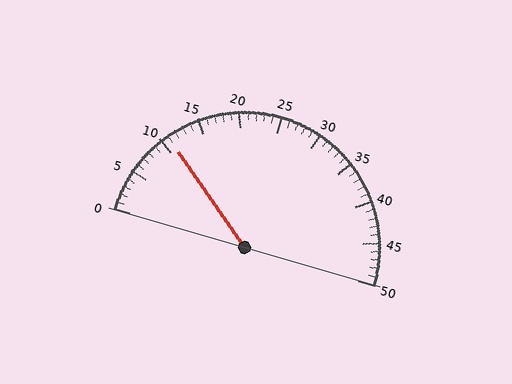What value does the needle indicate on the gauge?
The needle indicates approximately 11.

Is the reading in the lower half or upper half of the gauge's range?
The reading is in the lower half of the range (0 to 50).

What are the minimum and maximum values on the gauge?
The gauge ranges from 0 to 50.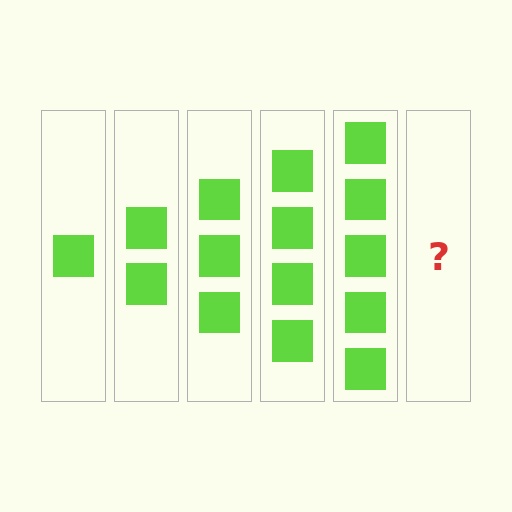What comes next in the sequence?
The next element should be 6 squares.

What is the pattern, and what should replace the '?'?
The pattern is that each step adds one more square. The '?' should be 6 squares.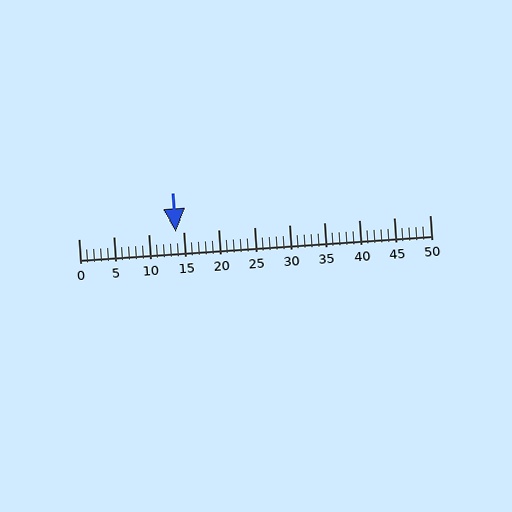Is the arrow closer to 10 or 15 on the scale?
The arrow is closer to 15.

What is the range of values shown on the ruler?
The ruler shows values from 0 to 50.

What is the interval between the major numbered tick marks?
The major tick marks are spaced 5 units apart.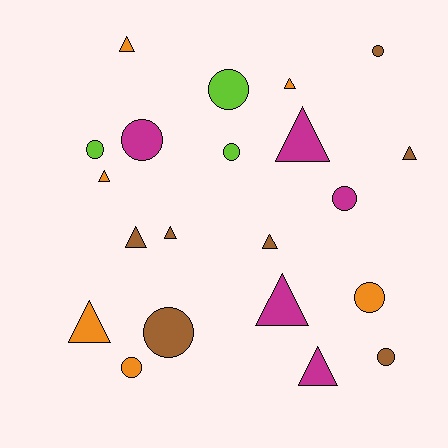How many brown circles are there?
There are 3 brown circles.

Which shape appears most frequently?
Triangle, with 11 objects.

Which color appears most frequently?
Brown, with 7 objects.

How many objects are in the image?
There are 21 objects.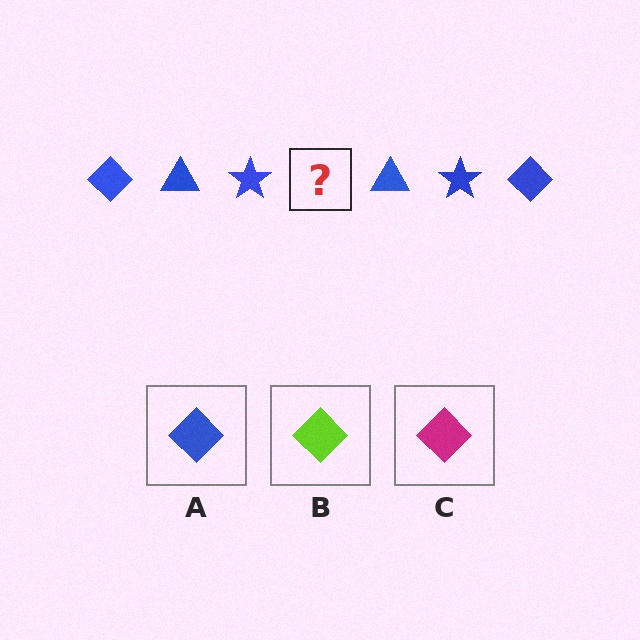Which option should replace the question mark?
Option A.